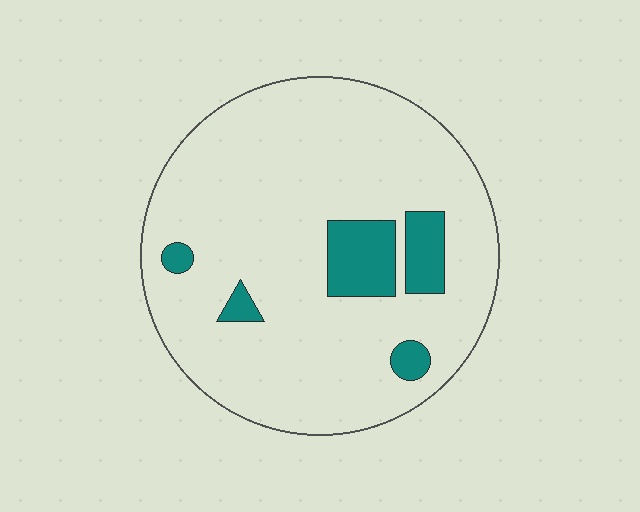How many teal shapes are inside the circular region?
5.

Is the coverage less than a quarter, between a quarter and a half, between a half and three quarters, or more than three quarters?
Less than a quarter.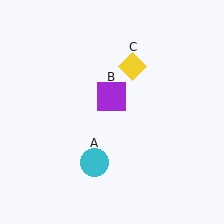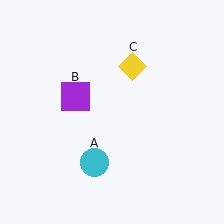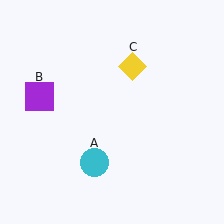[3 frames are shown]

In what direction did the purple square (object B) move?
The purple square (object B) moved left.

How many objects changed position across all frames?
1 object changed position: purple square (object B).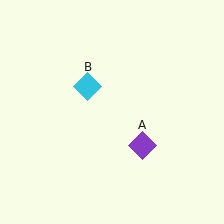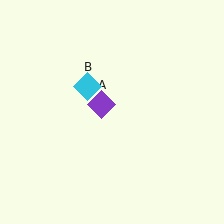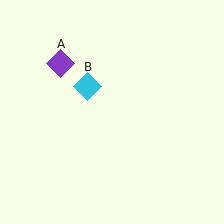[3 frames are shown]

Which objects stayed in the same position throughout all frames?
Cyan diamond (object B) remained stationary.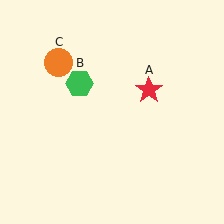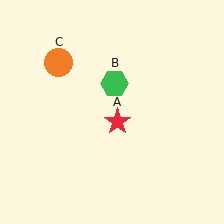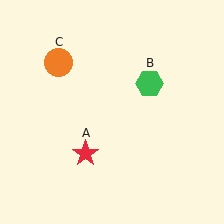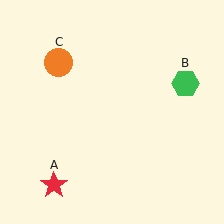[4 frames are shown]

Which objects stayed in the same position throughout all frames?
Orange circle (object C) remained stationary.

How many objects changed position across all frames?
2 objects changed position: red star (object A), green hexagon (object B).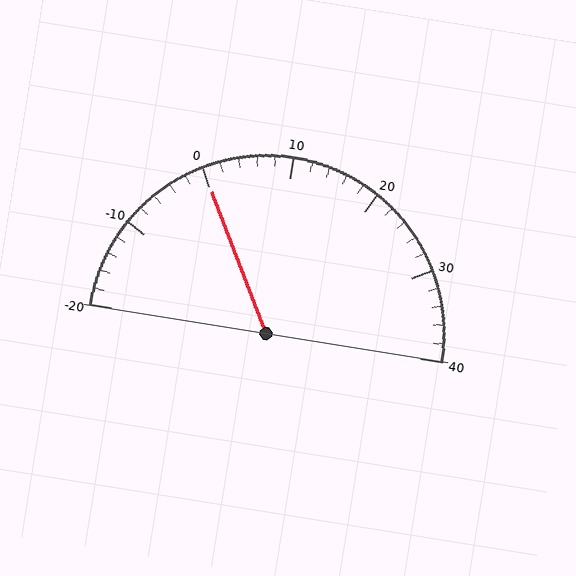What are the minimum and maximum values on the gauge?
The gauge ranges from -20 to 40.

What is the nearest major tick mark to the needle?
The nearest major tick mark is 0.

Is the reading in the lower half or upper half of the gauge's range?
The reading is in the lower half of the range (-20 to 40).